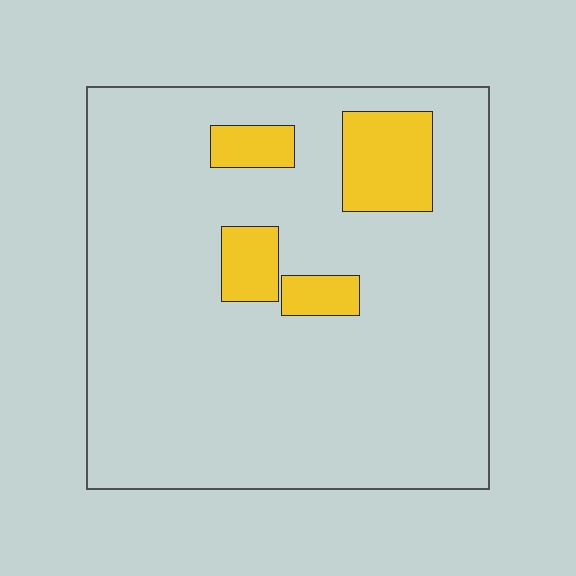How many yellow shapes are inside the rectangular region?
4.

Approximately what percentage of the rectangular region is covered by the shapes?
Approximately 15%.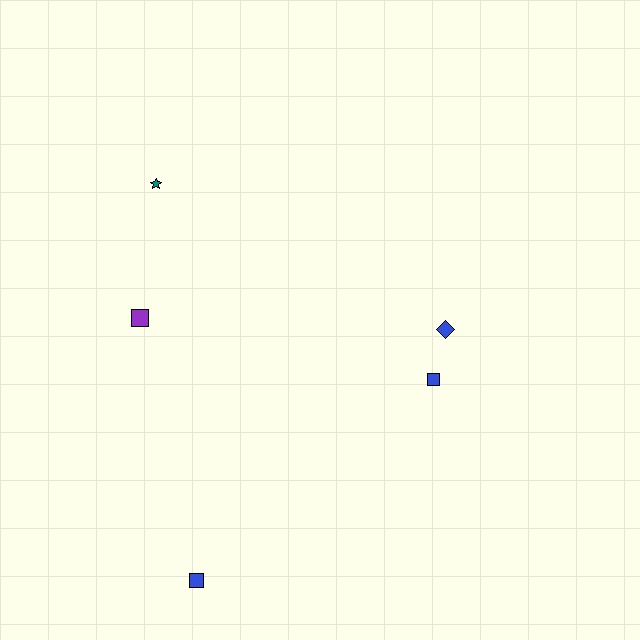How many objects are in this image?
There are 5 objects.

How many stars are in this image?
There is 1 star.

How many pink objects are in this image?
There are no pink objects.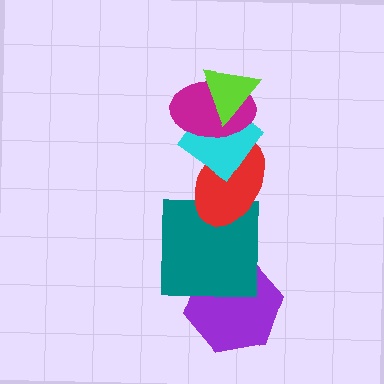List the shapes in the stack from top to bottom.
From top to bottom: the lime triangle, the magenta ellipse, the cyan diamond, the red ellipse, the teal square, the purple hexagon.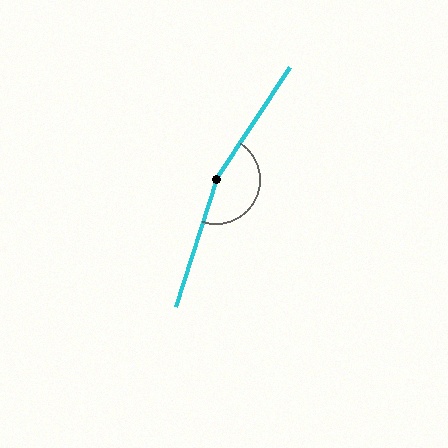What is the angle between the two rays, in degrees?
Approximately 164 degrees.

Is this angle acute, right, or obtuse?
It is obtuse.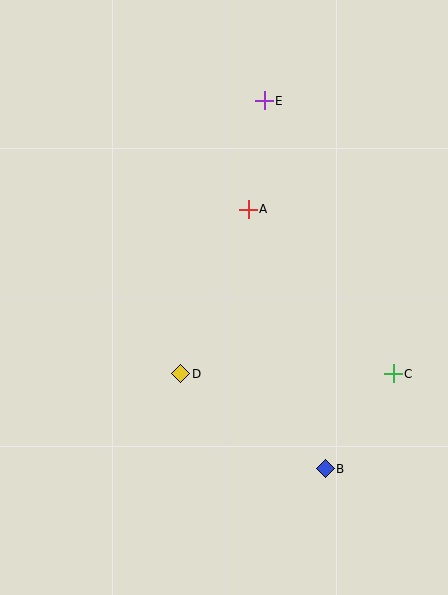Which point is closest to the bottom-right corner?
Point B is closest to the bottom-right corner.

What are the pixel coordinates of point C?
Point C is at (393, 374).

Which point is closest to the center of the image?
Point D at (181, 374) is closest to the center.